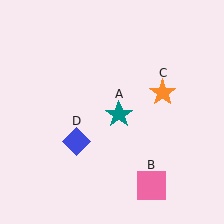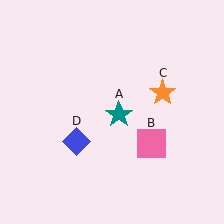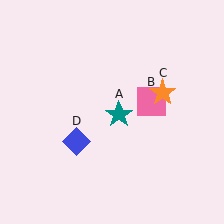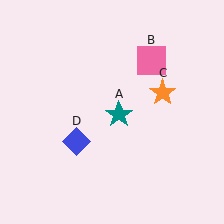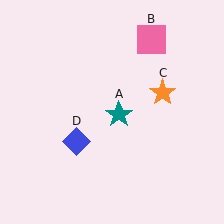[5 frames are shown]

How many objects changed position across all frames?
1 object changed position: pink square (object B).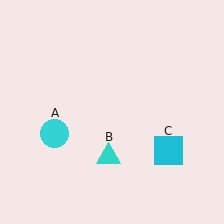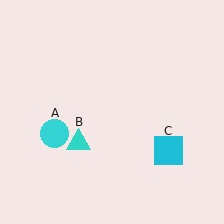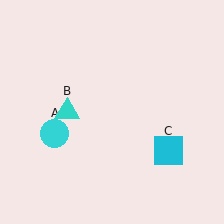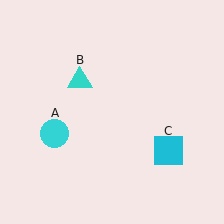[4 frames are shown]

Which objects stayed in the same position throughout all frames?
Cyan circle (object A) and cyan square (object C) remained stationary.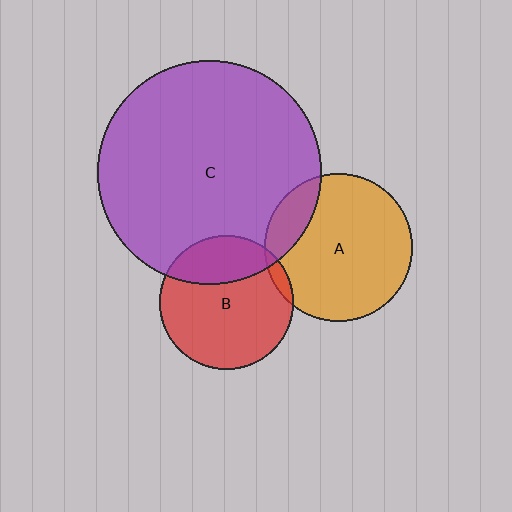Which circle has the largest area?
Circle C (purple).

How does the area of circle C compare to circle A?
Approximately 2.3 times.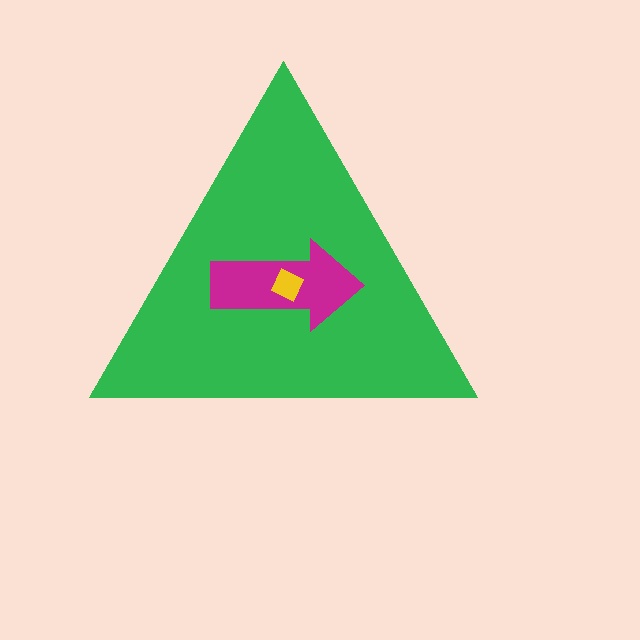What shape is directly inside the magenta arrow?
The yellow diamond.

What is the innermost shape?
The yellow diamond.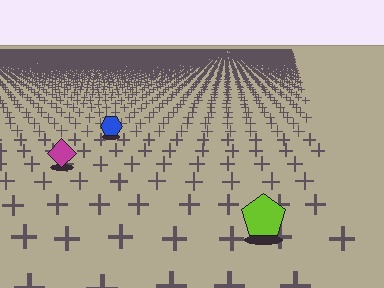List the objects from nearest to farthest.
From nearest to farthest: the lime pentagon, the magenta diamond, the blue hexagon.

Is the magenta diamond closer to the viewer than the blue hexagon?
Yes. The magenta diamond is closer — you can tell from the texture gradient: the ground texture is coarser near it.